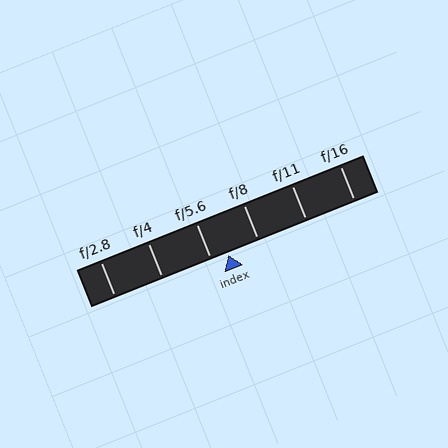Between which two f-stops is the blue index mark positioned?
The index mark is between f/5.6 and f/8.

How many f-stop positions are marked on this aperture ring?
There are 6 f-stop positions marked.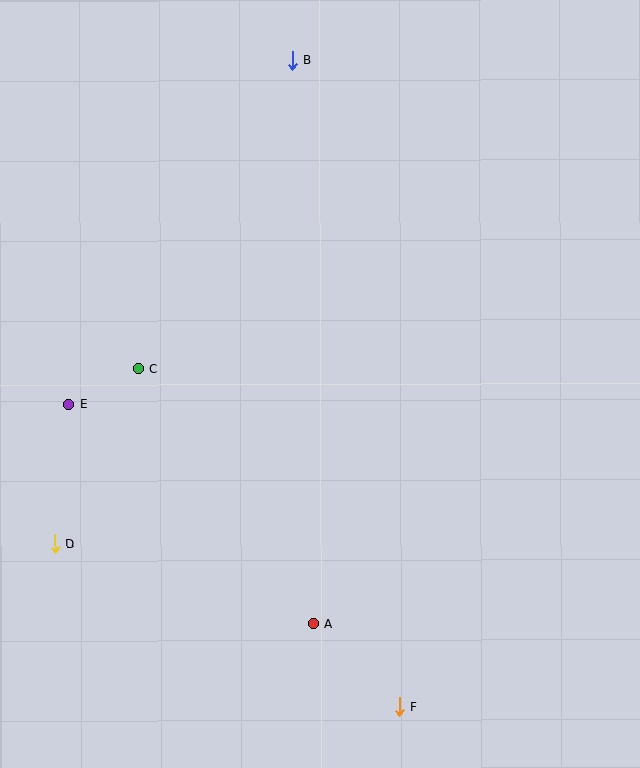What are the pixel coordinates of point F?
Point F is at (399, 706).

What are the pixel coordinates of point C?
Point C is at (138, 368).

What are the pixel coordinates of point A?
Point A is at (313, 624).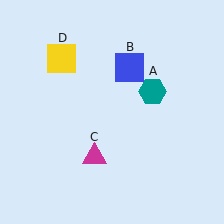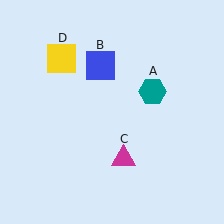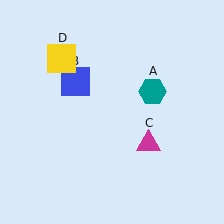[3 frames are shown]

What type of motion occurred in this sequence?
The blue square (object B), magenta triangle (object C) rotated counterclockwise around the center of the scene.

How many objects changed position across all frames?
2 objects changed position: blue square (object B), magenta triangle (object C).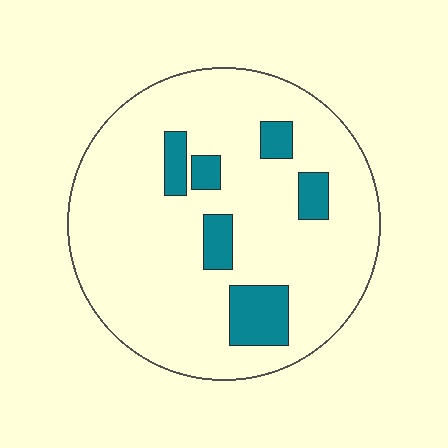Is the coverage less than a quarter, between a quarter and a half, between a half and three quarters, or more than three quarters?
Less than a quarter.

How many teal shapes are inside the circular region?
6.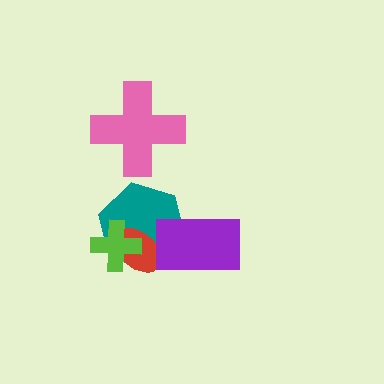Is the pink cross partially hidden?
No, no other shape covers it.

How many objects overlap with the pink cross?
0 objects overlap with the pink cross.